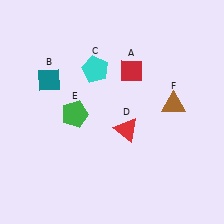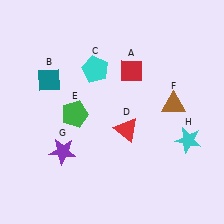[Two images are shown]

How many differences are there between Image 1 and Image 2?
There are 2 differences between the two images.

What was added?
A purple star (G), a cyan star (H) were added in Image 2.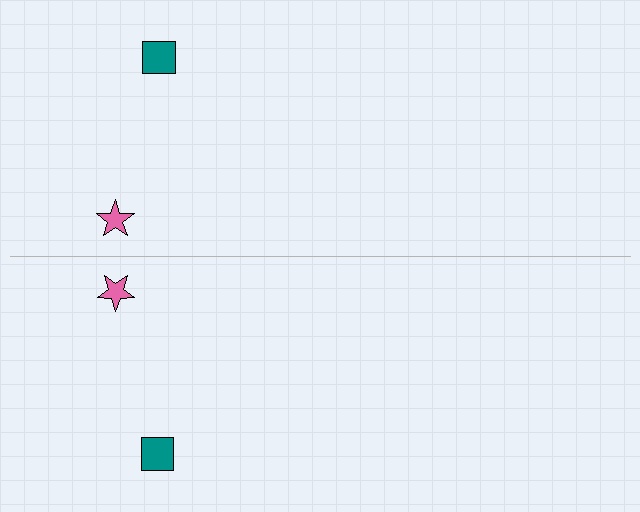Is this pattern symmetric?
Yes, this pattern has bilateral (reflection) symmetry.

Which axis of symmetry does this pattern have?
The pattern has a horizontal axis of symmetry running through the center of the image.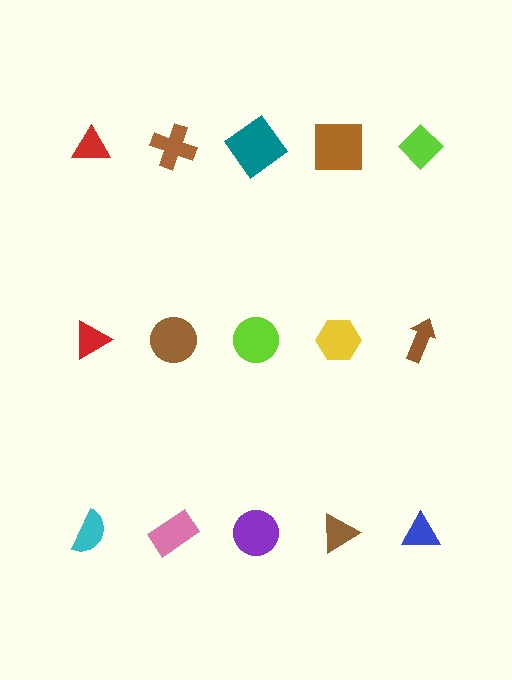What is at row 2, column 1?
A red triangle.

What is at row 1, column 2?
A brown cross.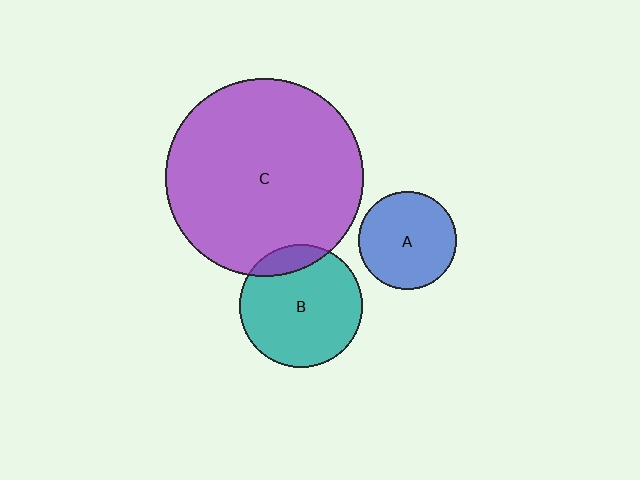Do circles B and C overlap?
Yes.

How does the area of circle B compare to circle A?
Approximately 1.6 times.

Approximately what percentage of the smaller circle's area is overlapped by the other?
Approximately 15%.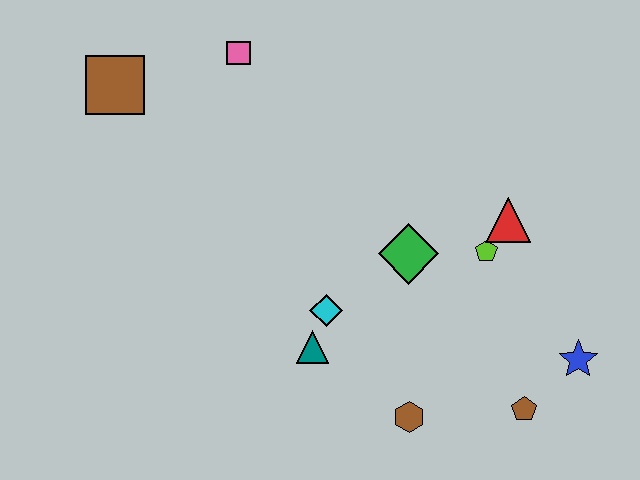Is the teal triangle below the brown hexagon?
No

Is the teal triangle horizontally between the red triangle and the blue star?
No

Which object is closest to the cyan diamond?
The teal triangle is closest to the cyan diamond.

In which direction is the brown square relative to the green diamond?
The brown square is to the left of the green diamond.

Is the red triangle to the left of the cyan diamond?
No